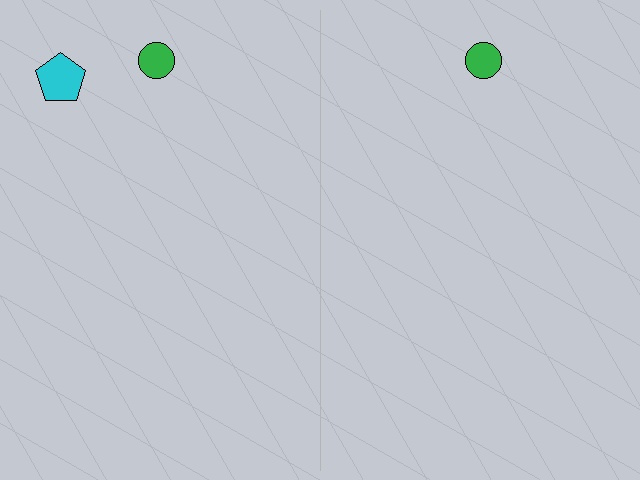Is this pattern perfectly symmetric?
No, the pattern is not perfectly symmetric. A cyan pentagon is missing from the right side.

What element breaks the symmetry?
A cyan pentagon is missing from the right side.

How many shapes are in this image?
There are 3 shapes in this image.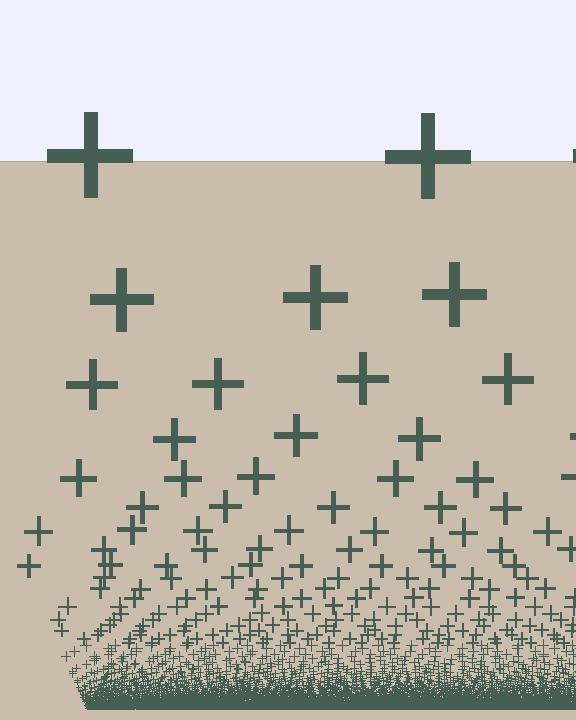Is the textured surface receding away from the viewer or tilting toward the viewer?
The surface appears to tilt toward the viewer. Texture elements get larger and sparser toward the top.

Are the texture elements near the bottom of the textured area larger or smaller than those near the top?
Smaller. The gradient is inverted — elements near the bottom are smaller and denser.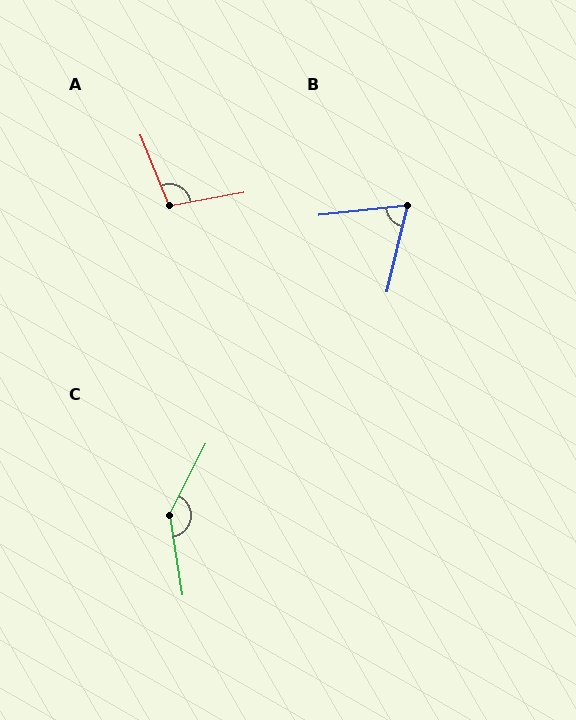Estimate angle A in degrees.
Approximately 102 degrees.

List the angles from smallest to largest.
B (71°), A (102°), C (143°).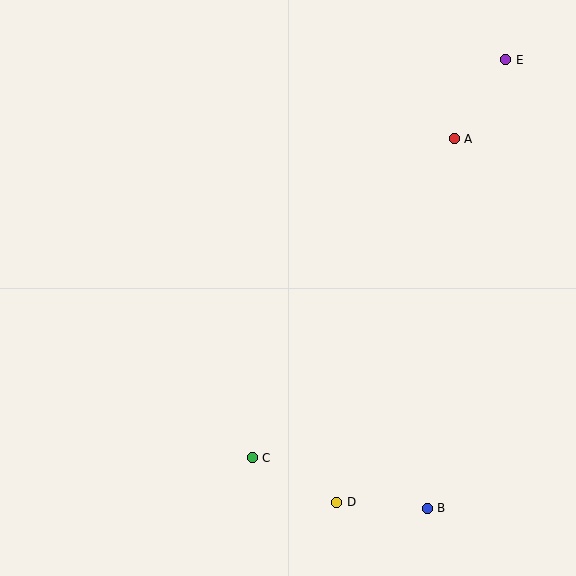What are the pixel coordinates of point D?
Point D is at (337, 502).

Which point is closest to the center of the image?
Point C at (252, 458) is closest to the center.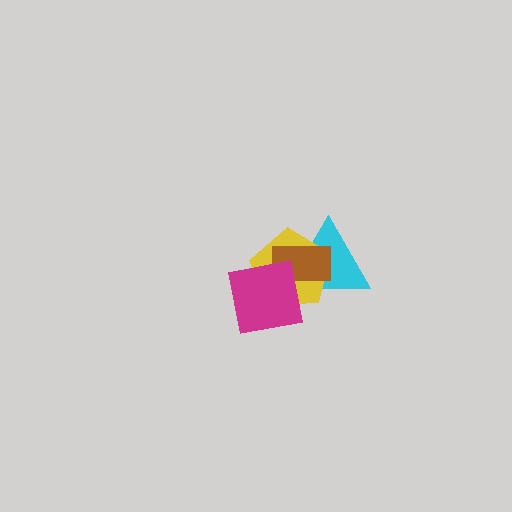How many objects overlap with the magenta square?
3 objects overlap with the magenta square.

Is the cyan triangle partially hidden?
Yes, it is partially covered by another shape.